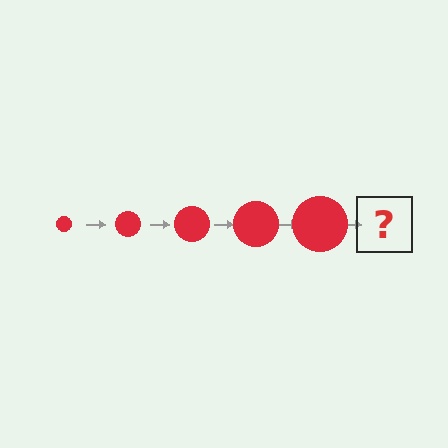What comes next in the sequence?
The next element should be a red circle, larger than the previous one.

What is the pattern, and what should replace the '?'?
The pattern is that the circle gets progressively larger each step. The '?' should be a red circle, larger than the previous one.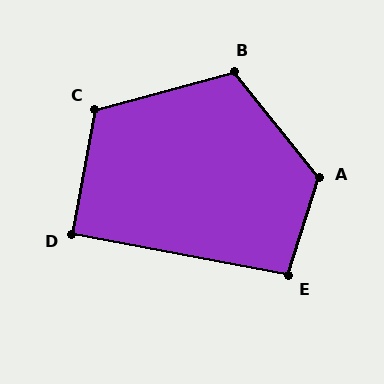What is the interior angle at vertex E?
Approximately 97 degrees (obtuse).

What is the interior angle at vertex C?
Approximately 115 degrees (obtuse).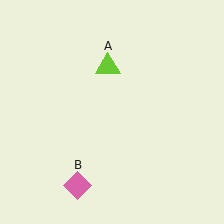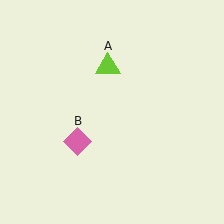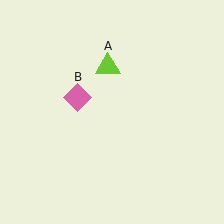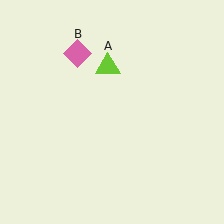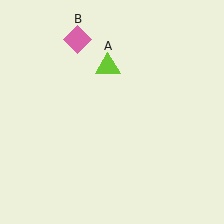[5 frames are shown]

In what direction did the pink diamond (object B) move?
The pink diamond (object B) moved up.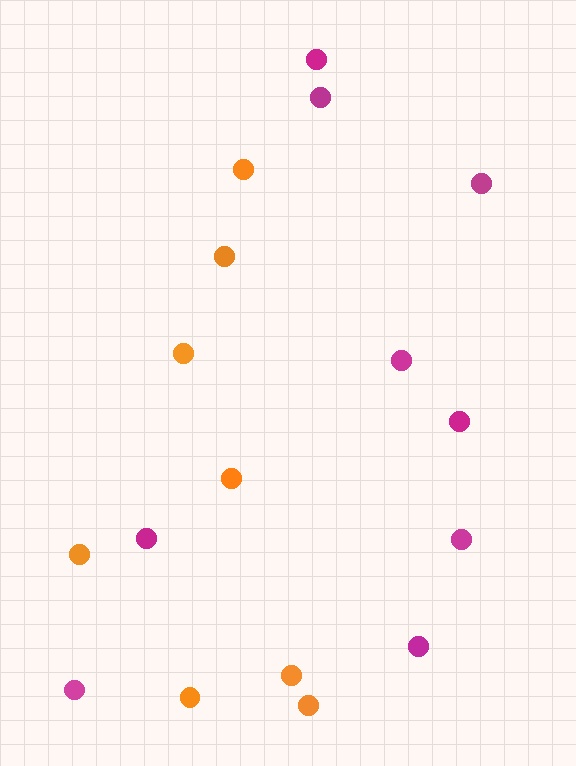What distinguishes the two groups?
There are 2 groups: one group of orange circles (8) and one group of magenta circles (9).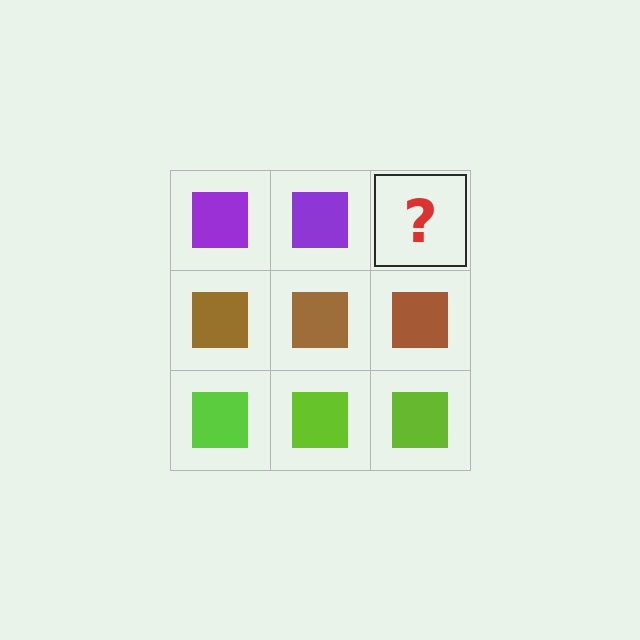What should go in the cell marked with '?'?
The missing cell should contain a purple square.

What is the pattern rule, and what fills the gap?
The rule is that each row has a consistent color. The gap should be filled with a purple square.